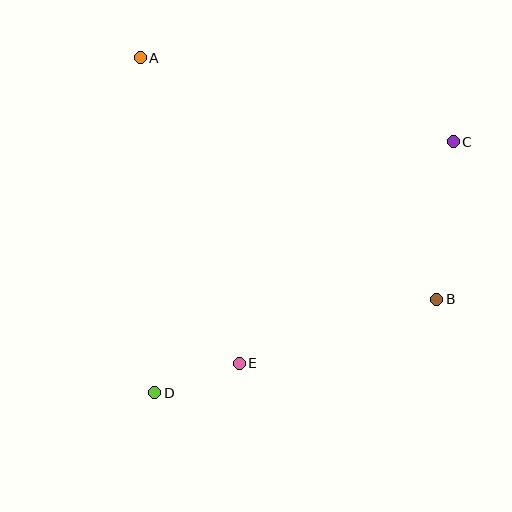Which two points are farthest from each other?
Points C and D are farthest from each other.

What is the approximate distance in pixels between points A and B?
The distance between A and B is approximately 382 pixels.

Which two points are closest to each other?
Points D and E are closest to each other.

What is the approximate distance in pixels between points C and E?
The distance between C and E is approximately 308 pixels.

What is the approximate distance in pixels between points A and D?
The distance between A and D is approximately 335 pixels.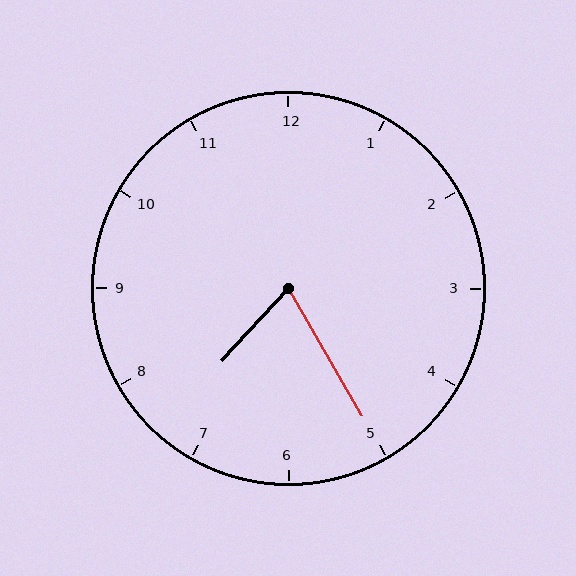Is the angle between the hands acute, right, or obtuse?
It is acute.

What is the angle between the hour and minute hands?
Approximately 72 degrees.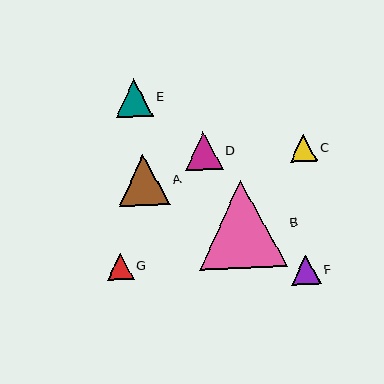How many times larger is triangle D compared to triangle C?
Triangle D is approximately 1.4 times the size of triangle C.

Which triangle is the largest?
Triangle B is the largest with a size of approximately 88 pixels.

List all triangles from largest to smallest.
From largest to smallest: B, A, E, D, F, C, G.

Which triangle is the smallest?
Triangle G is the smallest with a size of approximately 26 pixels.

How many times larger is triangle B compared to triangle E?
Triangle B is approximately 2.3 times the size of triangle E.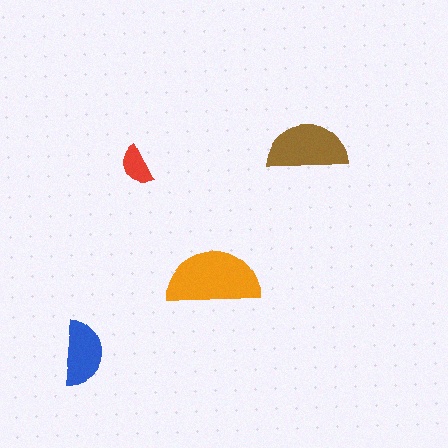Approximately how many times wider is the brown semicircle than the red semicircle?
About 2 times wider.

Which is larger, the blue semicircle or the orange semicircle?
The orange one.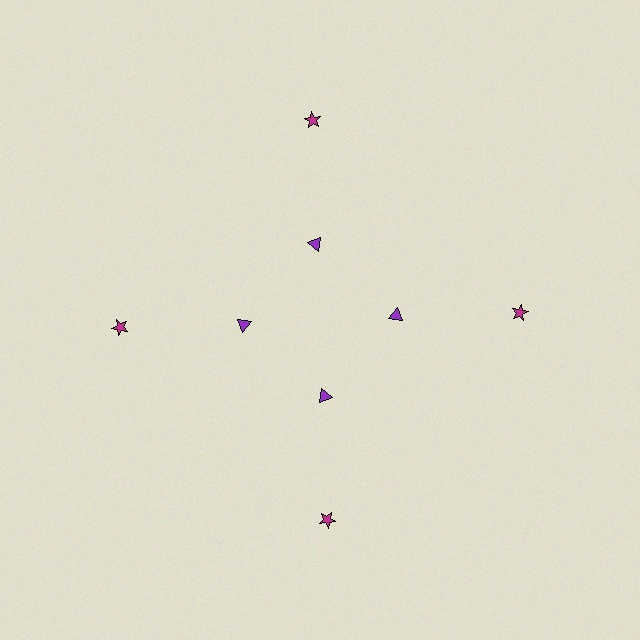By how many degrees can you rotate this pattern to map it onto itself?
The pattern maps onto itself every 90 degrees of rotation.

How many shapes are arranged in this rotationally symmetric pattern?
There are 8 shapes, arranged in 4 groups of 2.